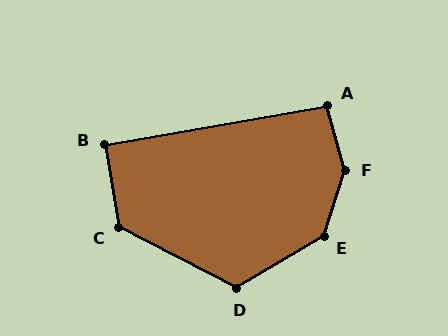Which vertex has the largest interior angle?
F, at approximately 147 degrees.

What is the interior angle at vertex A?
Approximately 95 degrees (approximately right).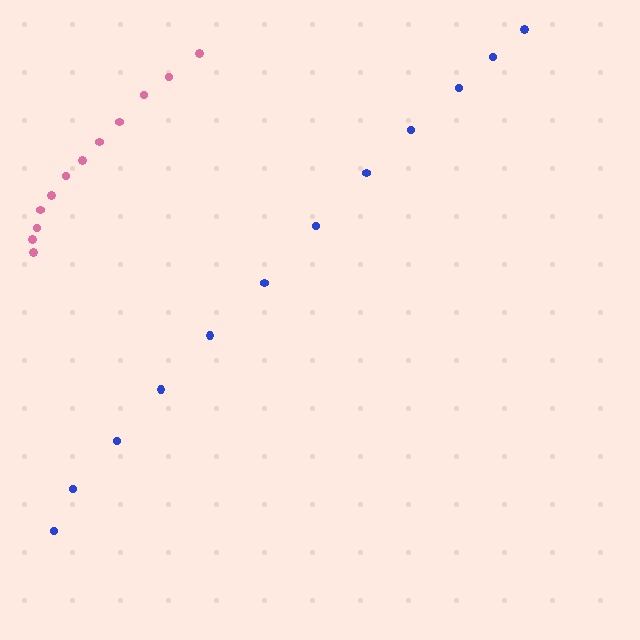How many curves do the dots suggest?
There are 2 distinct paths.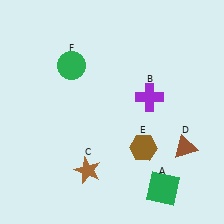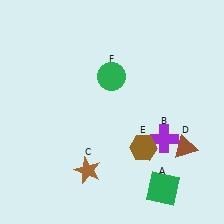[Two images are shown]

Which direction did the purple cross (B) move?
The purple cross (B) moved down.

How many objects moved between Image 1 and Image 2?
2 objects moved between the two images.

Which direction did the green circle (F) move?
The green circle (F) moved right.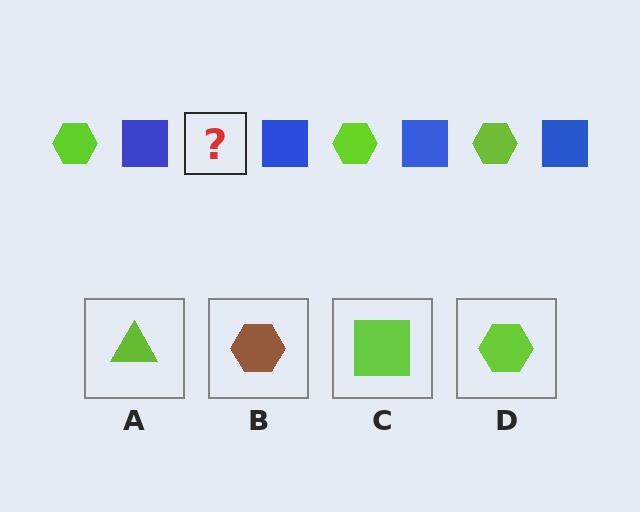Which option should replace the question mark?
Option D.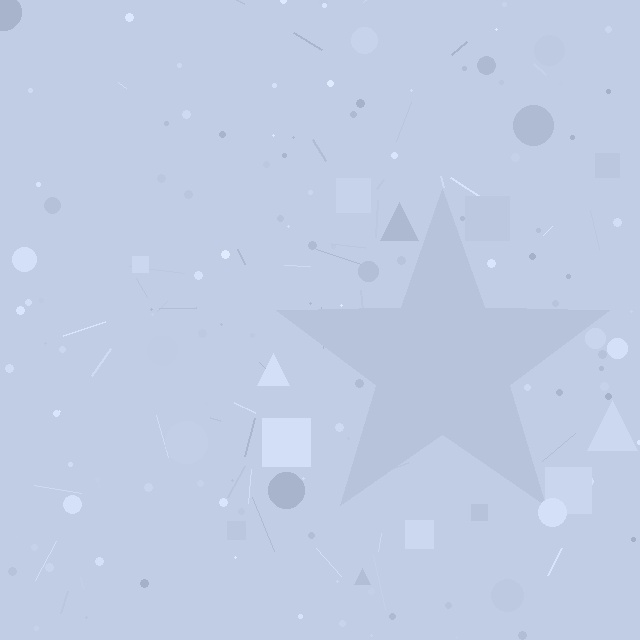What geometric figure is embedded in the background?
A star is embedded in the background.